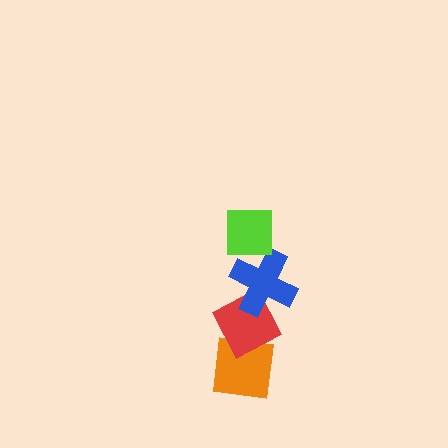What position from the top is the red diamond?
The red diamond is 3rd from the top.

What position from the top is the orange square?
The orange square is 4th from the top.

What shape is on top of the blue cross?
The lime square is on top of the blue cross.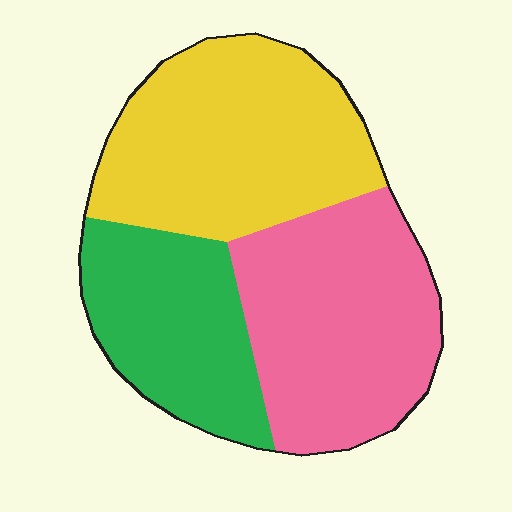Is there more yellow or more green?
Yellow.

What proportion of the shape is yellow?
Yellow takes up between a quarter and a half of the shape.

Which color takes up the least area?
Green, at roughly 25%.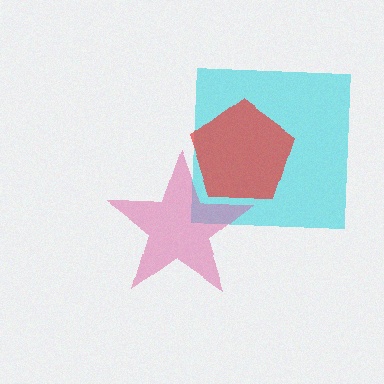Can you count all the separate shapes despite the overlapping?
Yes, there are 3 separate shapes.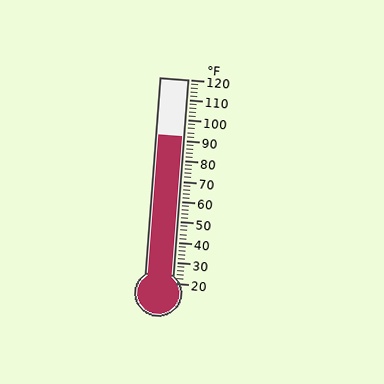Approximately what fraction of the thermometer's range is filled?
The thermometer is filled to approximately 70% of its range.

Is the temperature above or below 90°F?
The temperature is above 90°F.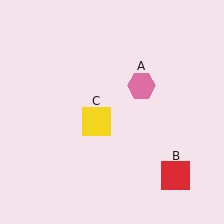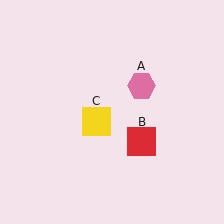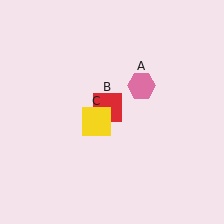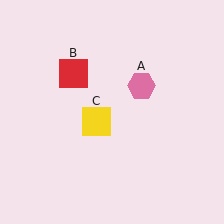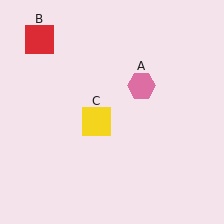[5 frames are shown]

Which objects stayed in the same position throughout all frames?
Pink hexagon (object A) and yellow square (object C) remained stationary.